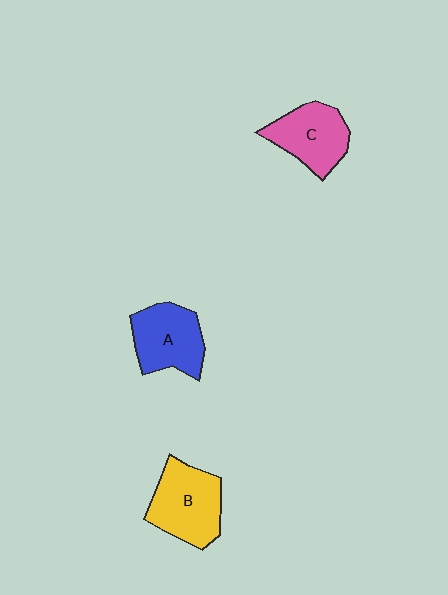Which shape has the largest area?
Shape B (yellow).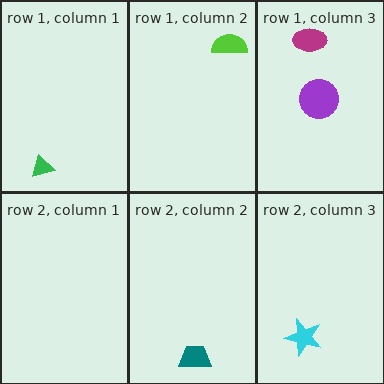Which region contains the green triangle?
The row 1, column 1 region.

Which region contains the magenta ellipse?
The row 1, column 3 region.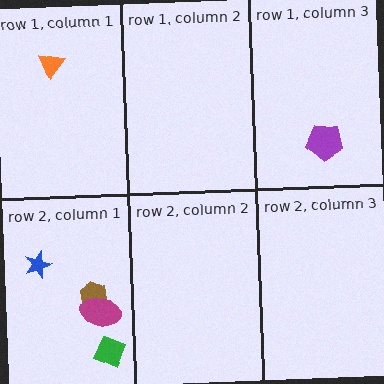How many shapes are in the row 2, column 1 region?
4.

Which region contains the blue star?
The row 2, column 1 region.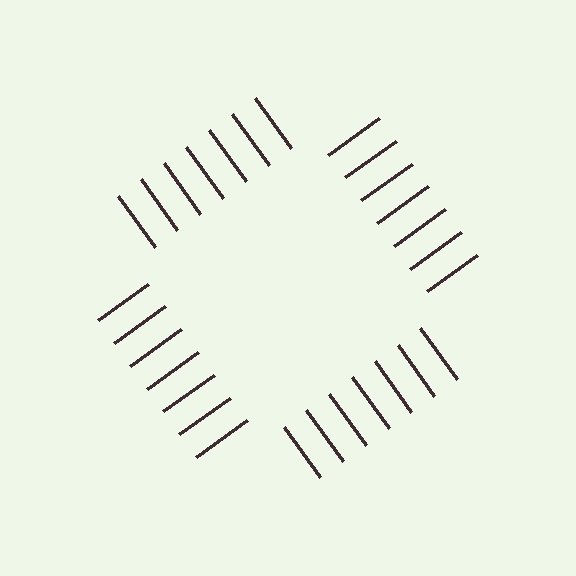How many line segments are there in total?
28 — 7 along each of the 4 edges.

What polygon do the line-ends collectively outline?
An illusory square — the line segments terminate on its edges but no continuous stroke is drawn.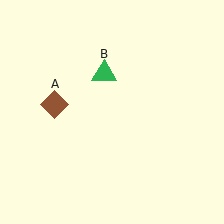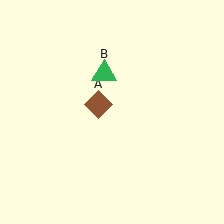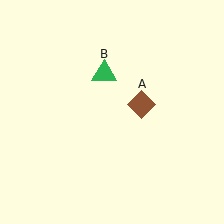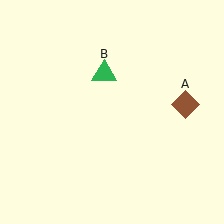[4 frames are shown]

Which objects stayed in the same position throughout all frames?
Green triangle (object B) remained stationary.